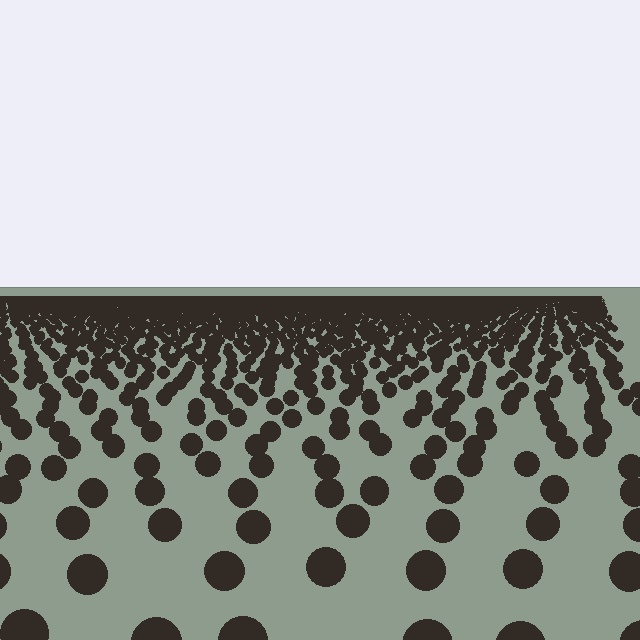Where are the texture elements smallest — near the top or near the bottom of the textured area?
Near the top.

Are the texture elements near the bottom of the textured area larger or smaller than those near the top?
Larger. Near the bottom, elements are closer to the viewer and appear at a bigger on-screen size.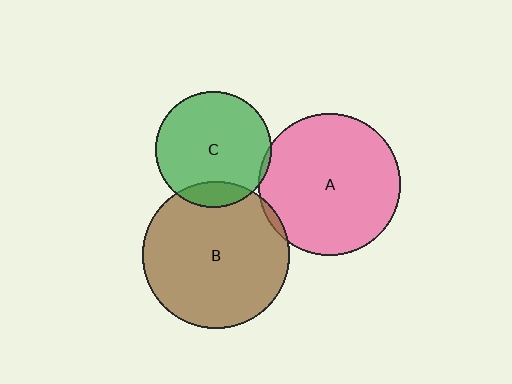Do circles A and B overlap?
Yes.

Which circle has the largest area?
Circle B (brown).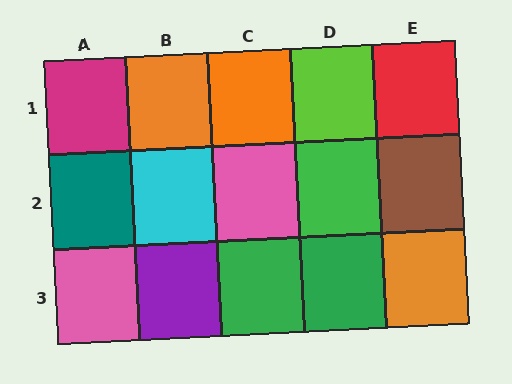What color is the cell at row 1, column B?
Orange.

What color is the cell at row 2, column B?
Cyan.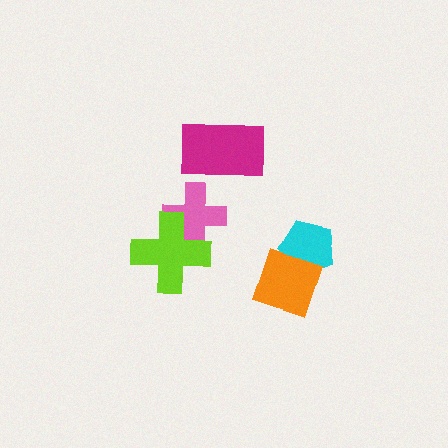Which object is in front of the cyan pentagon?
The orange diamond is in front of the cyan pentagon.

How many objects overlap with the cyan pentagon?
1 object overlaps with the cyan pentagon.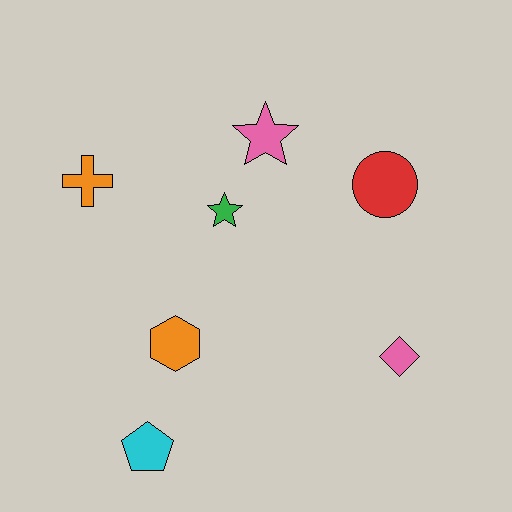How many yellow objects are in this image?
There are no yellow objects.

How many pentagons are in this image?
There is 1 pentagon.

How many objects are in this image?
There are 7 objects.